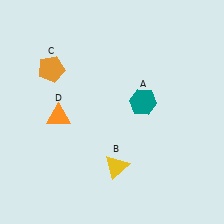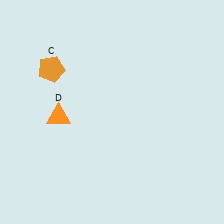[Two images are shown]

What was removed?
The yellow triangle (B), the teal hexagon (A) were removed in Image 2.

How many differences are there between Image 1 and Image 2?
There are 2 differences between the two images.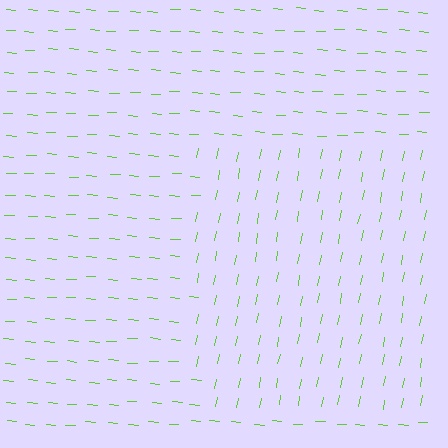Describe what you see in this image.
The image is filled with small lime line segments. A rectangle region in the image has lines oriented differently from the surrounding lines, creating a visible texture boundary.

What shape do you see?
I see a rectangle.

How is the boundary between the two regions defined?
The boundary is defined purely by a change in line orientation (approximately 84 degrees difference). All lines are the same color and thickness.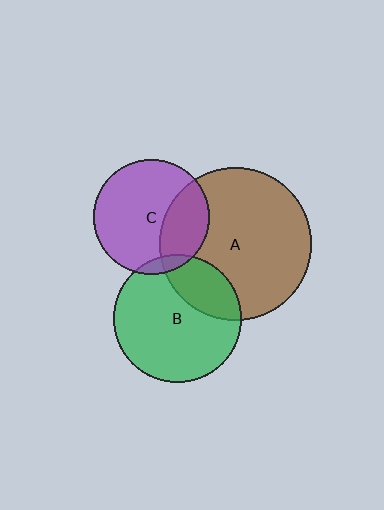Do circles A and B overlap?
Yes.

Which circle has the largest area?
Circle A (brown).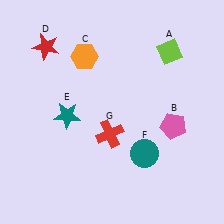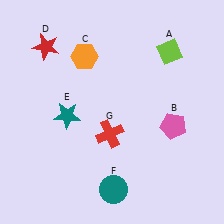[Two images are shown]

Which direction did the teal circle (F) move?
The teal circle (F) moved down.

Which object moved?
The teal circle (F) moved down.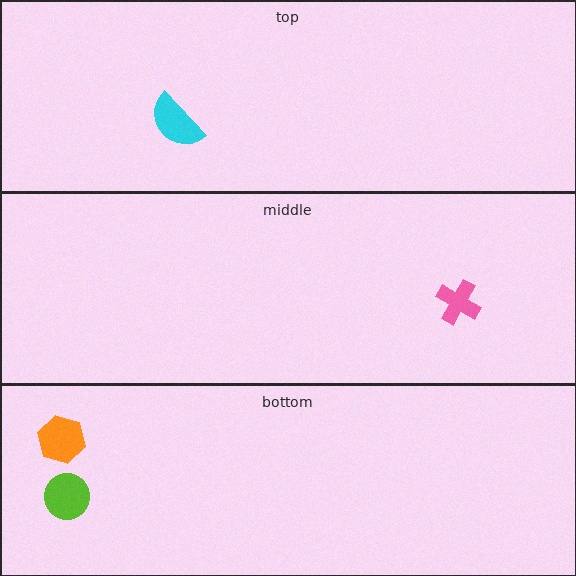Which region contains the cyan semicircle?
The top region.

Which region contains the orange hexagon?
The bottom region.